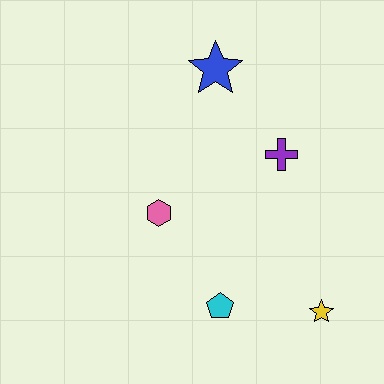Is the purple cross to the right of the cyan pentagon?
Yes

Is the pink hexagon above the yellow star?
Yes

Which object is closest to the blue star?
The purple cross is closest to the blue star.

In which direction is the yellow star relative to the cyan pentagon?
The yellow star is to the right of the cyan pentagon.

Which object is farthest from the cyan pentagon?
The blue star is farthest from the cyan pentagon.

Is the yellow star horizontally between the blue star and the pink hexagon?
No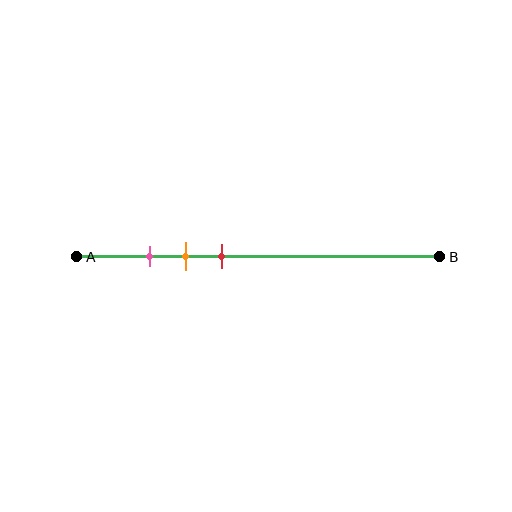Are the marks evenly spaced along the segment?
Yes, the marks are approximately evenly spaced.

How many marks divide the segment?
There are 3 marks dividing the segment.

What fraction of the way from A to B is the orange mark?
The orange mark is approximately 30% (0.3) of the way from A to B.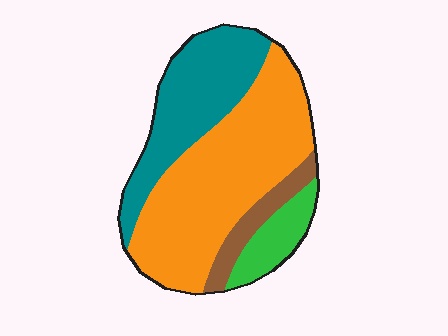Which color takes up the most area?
Orange, at roughly 50%.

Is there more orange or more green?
Orange.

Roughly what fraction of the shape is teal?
Teal covers 29% of the shape.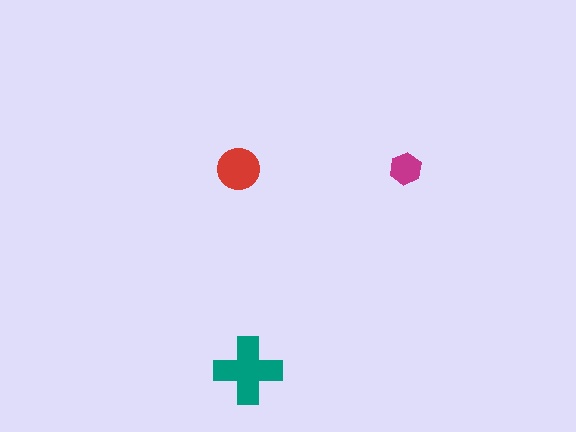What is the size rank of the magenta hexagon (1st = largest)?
3rd.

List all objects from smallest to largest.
The magenta hexagon, the red circle, the teal cross.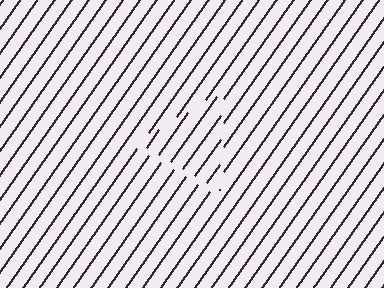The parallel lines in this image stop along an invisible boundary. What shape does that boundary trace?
An illusory triangle. The interior of the shape contains the same grating, shifted by half a period — the contour is defined by the phase discontinuity where line-ends from the inner and outer gratings abut.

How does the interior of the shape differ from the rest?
The interior of the shape contains the same grating, shifted by half a period — the contour is defined by the phase discontinuity where line-ends from the inner and outer gratings abut.